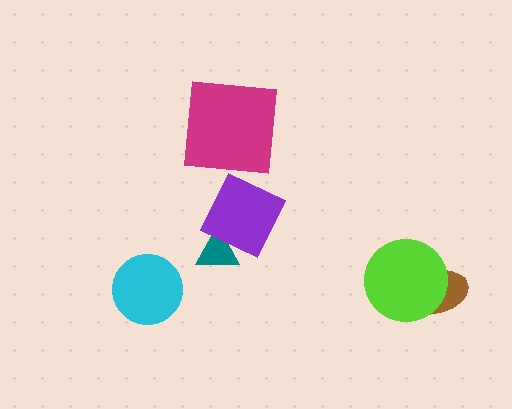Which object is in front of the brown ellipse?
The lime circle is in front of the brown ellipse.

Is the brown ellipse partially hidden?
Yes, it is partially covered by another shape.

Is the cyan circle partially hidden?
No, no other shape covers it.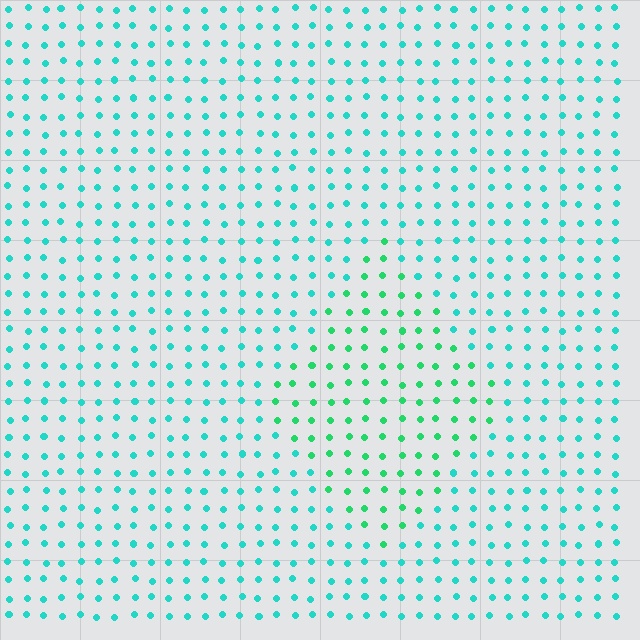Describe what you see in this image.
The image is filled with small cyan elements in a uniform arrangement. A diamond-shaped region is visible where the elements are tinted to a slightly different hue, forming a subtle color boundary.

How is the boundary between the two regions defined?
The boundary is defined purely by a slight shift in hue (about 32 degrees). Spacing, size, and orientation are identical on both sides.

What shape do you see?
I see a diamond.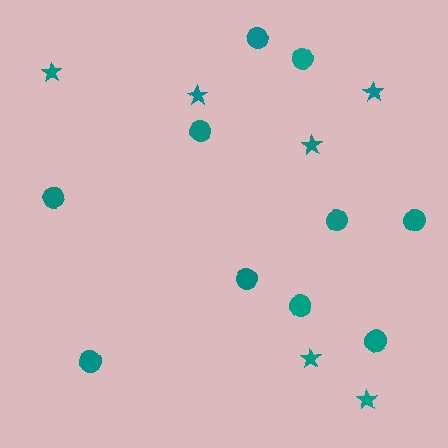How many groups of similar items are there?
There are 2 groups: one group of stars (6) and one group of circles (10).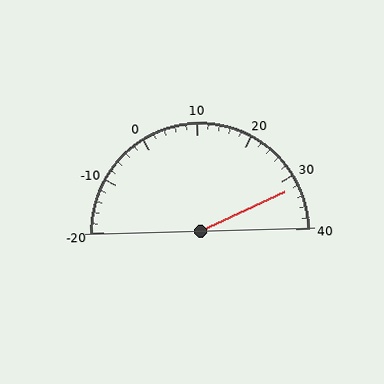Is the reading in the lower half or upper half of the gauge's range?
The reading is in the upper half of the range (-20 to 40).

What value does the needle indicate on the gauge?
The needle indicates approximately 32.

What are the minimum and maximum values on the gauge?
The gauge ranges from -20 to 40.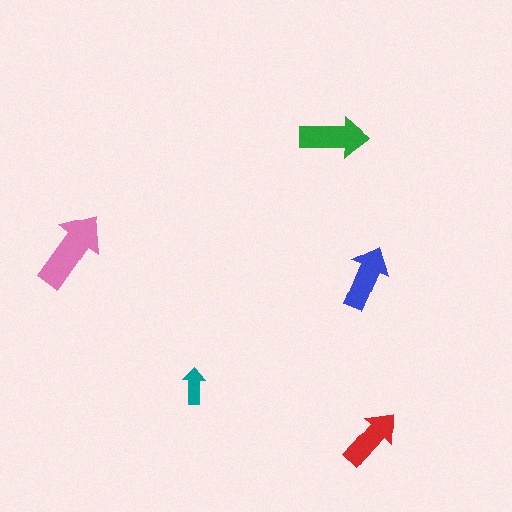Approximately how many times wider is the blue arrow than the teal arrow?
About 2 times wider.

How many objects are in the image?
There are 5 objects in the image.